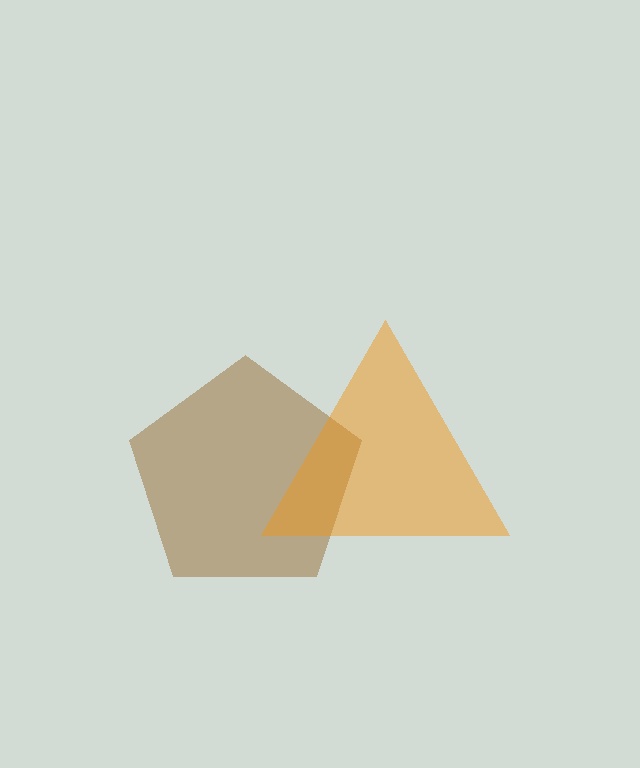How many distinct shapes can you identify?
There are 2 distinct shapes: a brown pentagon, an orange triangle.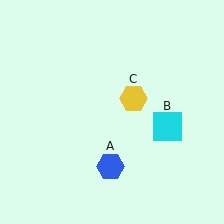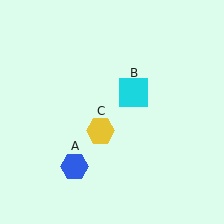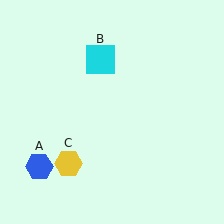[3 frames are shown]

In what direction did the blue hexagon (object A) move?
The blue hexagon (object A) moved left.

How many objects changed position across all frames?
3 objects changed position: blue hexagon (object A), cyan square (object B), yellow hexagon (object C).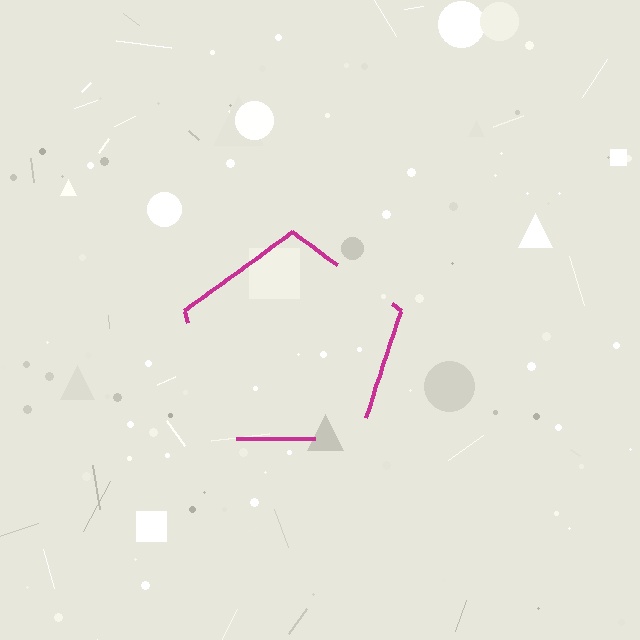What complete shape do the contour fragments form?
The contour fragments form a pentagon.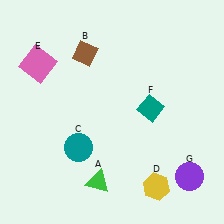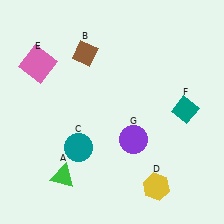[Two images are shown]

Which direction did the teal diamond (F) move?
The teal diamond (F) moved right.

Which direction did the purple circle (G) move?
The purple circle (G) moved left.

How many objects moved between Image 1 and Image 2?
3 objects moved between the two images.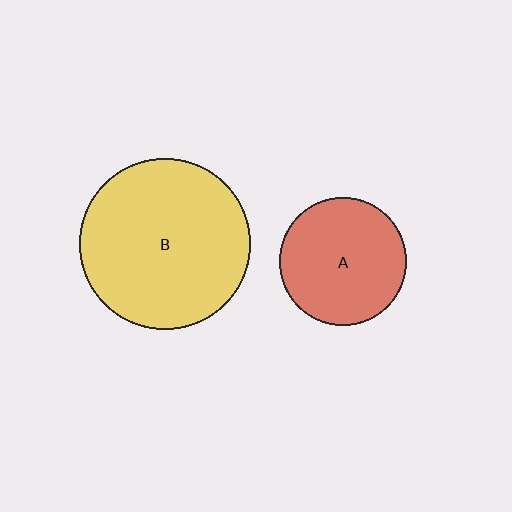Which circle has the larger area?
Circle B (yellow).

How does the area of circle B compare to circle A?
Approximately 1.8 times.